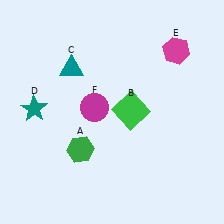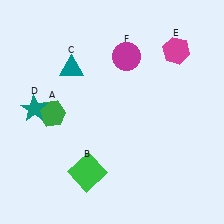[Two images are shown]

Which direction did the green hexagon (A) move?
The green hexagon (A) moved up.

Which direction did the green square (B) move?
The green square (B) moved down.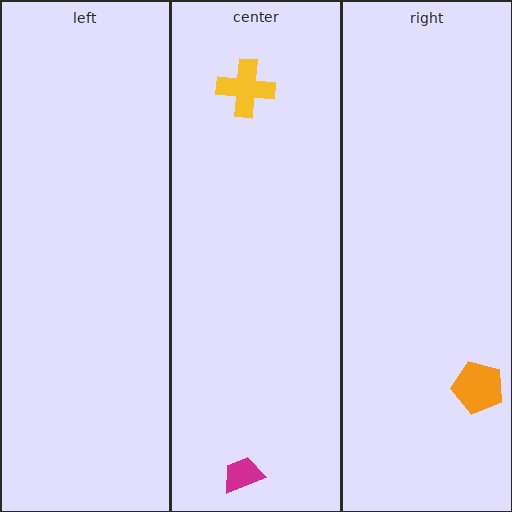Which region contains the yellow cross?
The center region.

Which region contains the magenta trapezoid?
The center region.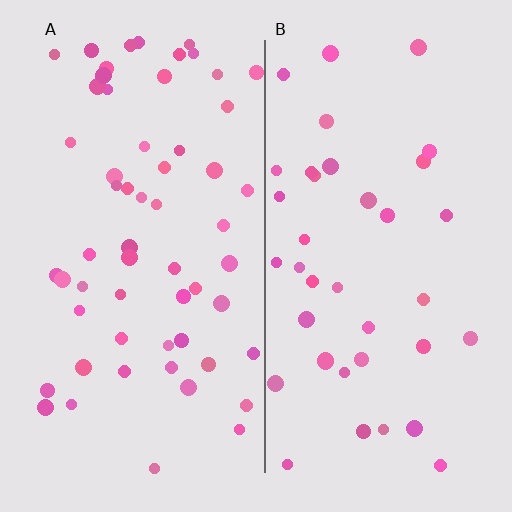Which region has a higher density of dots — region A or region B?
A (the left).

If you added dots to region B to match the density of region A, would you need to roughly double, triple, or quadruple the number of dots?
Approximately double.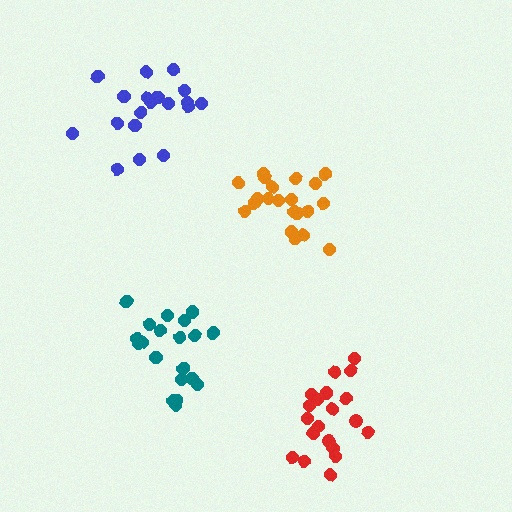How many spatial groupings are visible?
There are 4 spatial groupings.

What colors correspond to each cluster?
The clusters are colored: teal, blue, red, orange.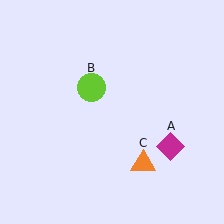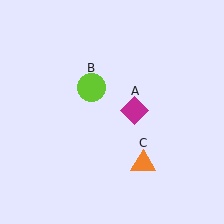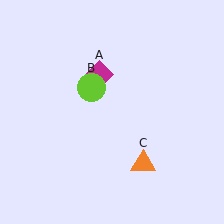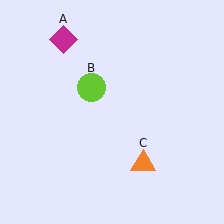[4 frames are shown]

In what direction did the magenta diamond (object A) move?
The magenta diamond (object A) moved up and to the left.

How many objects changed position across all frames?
1 object changed position: magenta diamond (object A).